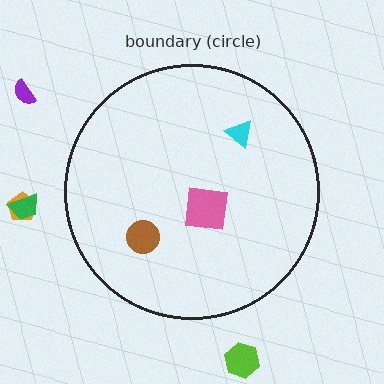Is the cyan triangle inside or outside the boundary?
Inside.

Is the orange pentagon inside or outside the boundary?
Outside.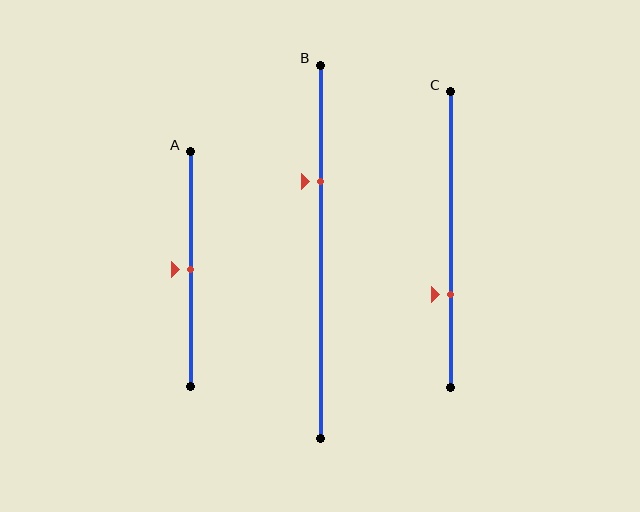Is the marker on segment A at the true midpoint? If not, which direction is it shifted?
Yes, the marker on segment A is at the true midpoint.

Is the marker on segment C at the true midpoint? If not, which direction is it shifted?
No, the marker on segment C is shifted downward by about 18% of the segment length.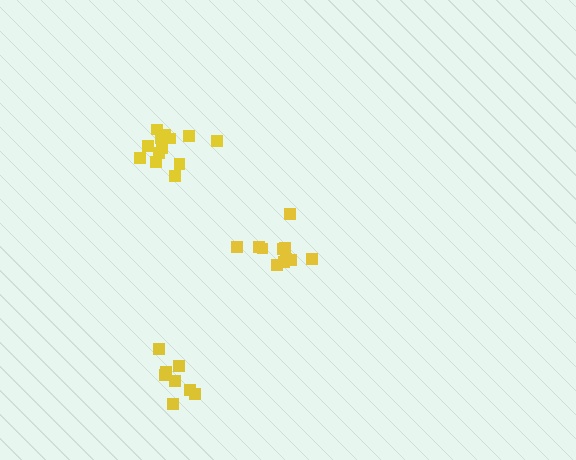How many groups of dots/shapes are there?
There are 3 groups.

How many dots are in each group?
Group 1: 14 dots, Group 2: 11 dots, Group 3: 8 dots (33 total).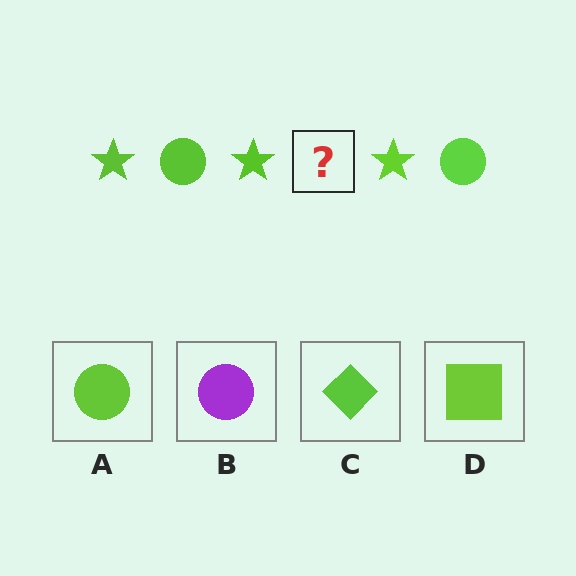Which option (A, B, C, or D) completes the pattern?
A.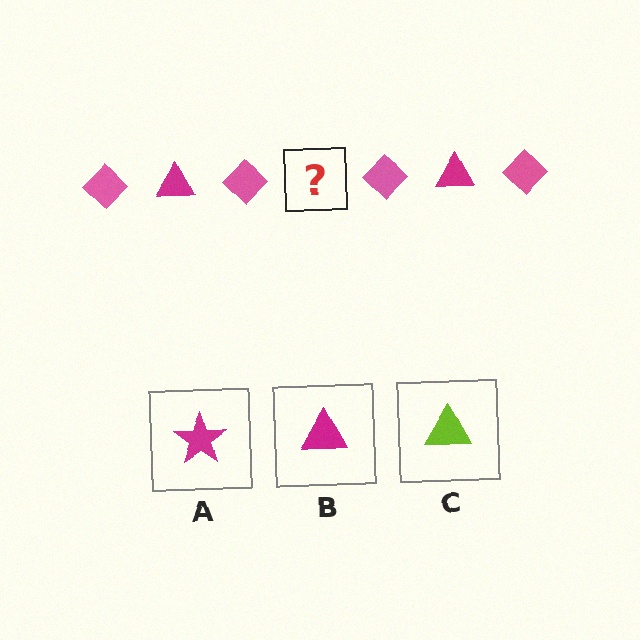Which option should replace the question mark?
Option B.